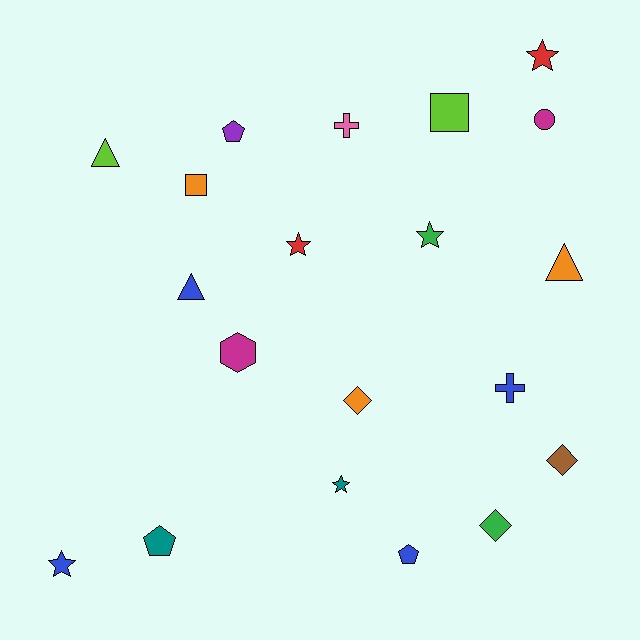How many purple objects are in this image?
There is 1 purple object.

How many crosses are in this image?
There are 2 crosses.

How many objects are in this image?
There are 20 objects.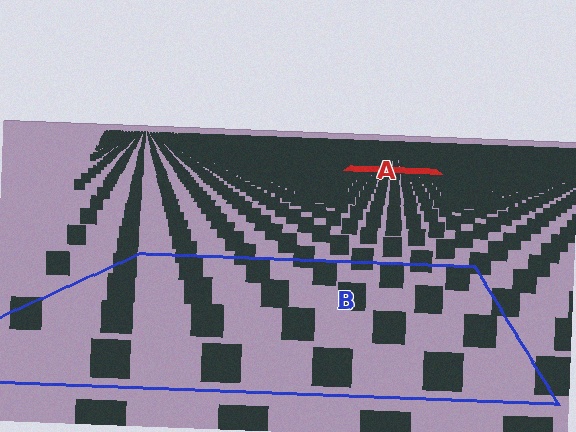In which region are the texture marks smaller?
The texture marks are smaller in region A, because it is farther away.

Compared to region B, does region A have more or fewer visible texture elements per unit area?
Region A has more texture elements per unit area — they are packed more densely because it is farther away.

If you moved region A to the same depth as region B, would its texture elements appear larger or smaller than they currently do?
They would appear larger. At a closer depth, the same texture elements are projected at a bigger on-screen size.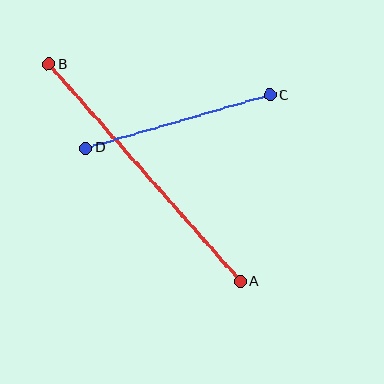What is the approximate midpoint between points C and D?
The midpoint is at approximately (178, 121) pixels.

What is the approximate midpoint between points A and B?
The midpoint is at approximately (145, 173) pixels.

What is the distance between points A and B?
The distance is approximately 290 pixels.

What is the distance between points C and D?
The distance is approximately 192 pixels.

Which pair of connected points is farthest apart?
Points A and B are farthest apart.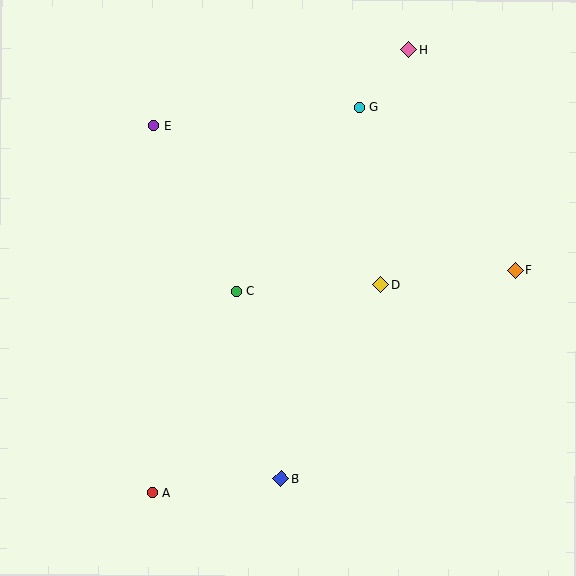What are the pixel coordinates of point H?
Point H is at (409, 50).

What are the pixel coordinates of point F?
Point F is at (515, 270).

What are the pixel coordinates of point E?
Point E is at (154, 126).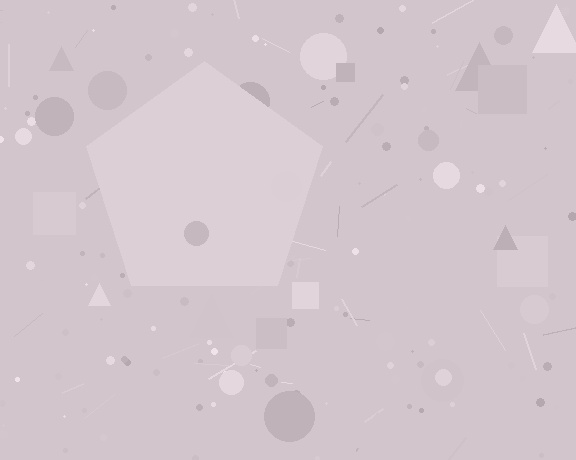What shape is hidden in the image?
A pentagon is hidden in the image.